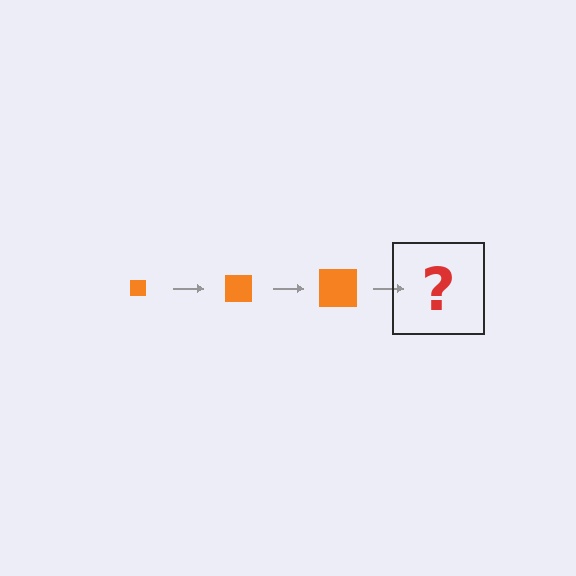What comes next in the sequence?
The next element should be an orange square, larger than the previous one.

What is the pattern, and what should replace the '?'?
The pattern is that the square gets progressively larger each step. The '?' should be an orange square, larger than the previous one.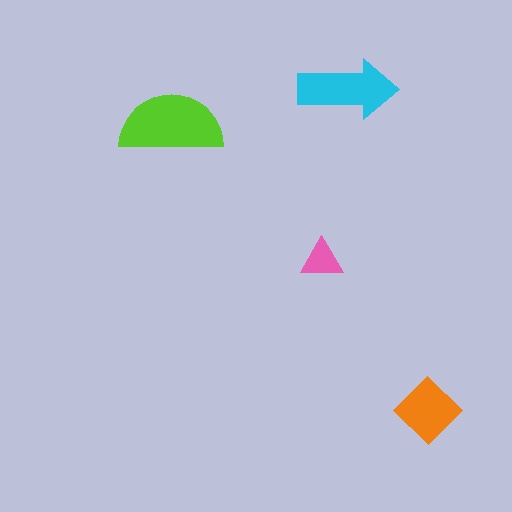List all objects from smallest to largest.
The pink triangle, the orange diamond, the cyan arrow, the lime semicircle.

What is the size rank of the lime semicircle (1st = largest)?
1st.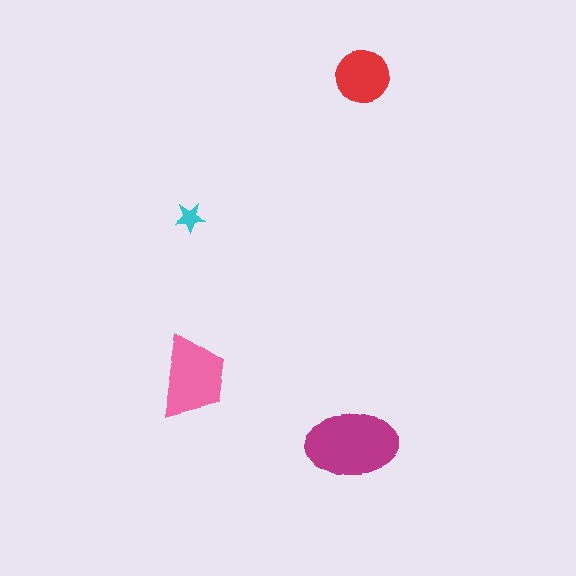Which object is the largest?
The magenta ellipse.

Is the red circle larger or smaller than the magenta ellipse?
Smaller.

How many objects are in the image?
There are 4 objects in the image.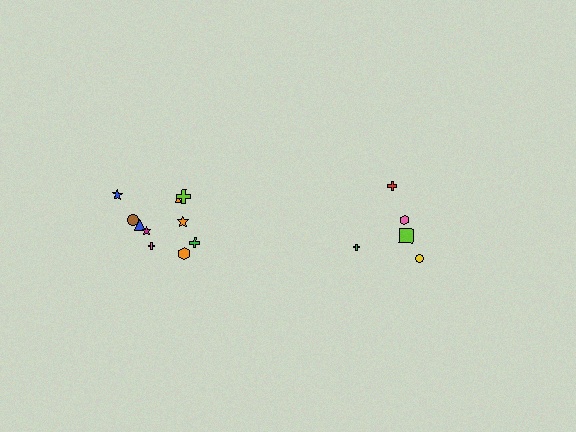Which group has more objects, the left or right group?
The left group.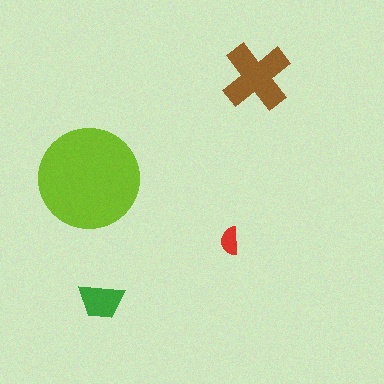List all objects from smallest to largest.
The red semicircle, the green trapezoid, the brown cross, the lime circle.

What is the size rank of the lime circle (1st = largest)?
1st.